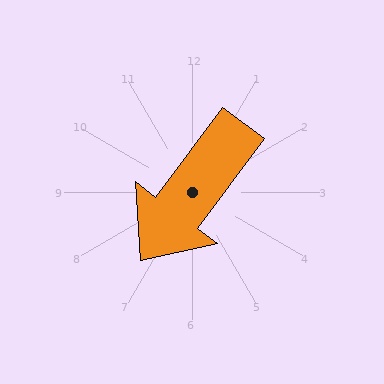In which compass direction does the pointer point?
Southwest.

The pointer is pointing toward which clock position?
Roughly 7 o'clock.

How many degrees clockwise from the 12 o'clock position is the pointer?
Approximately 217 degrees.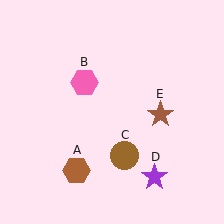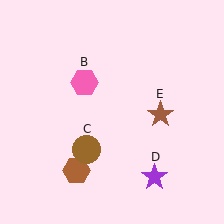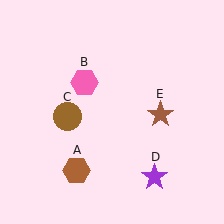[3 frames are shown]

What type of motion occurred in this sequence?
The brown circle (object C) rotated clockwise around the center of the scene.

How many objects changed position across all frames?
1 object changed position: brown circle (object C).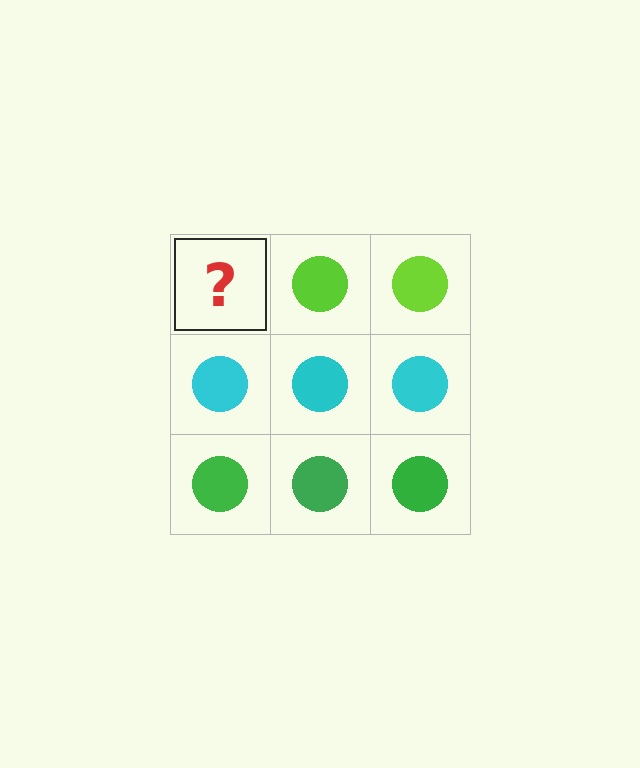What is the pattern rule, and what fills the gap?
The rule is that each row has a consistent color. The gap should be filled with a lime circle.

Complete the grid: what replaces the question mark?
The question mark should be replaced with a lime circle.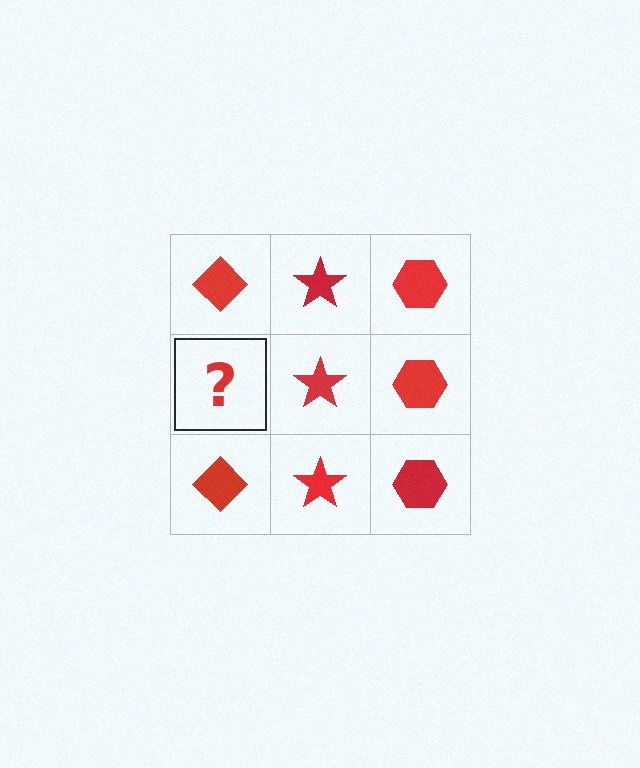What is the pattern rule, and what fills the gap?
The rule is that each column has a consistent shape. The gap should be filled with a red diamond.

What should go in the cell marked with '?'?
The missing cell should contain a red diamond.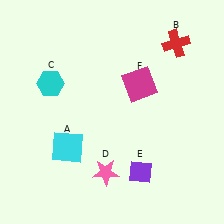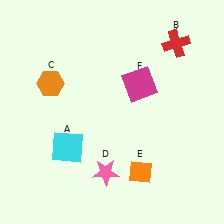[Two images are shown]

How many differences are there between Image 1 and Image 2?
There are 2 differences between the two images.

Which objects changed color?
C changed from cyan to orange. E changed from purple to orange.